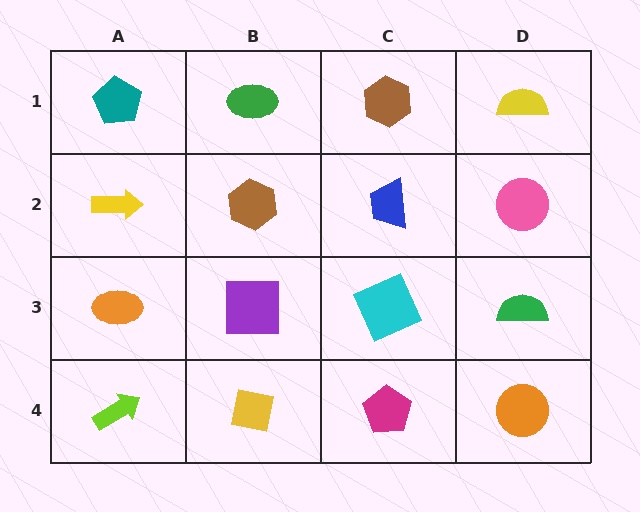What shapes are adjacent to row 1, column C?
A blue trapezoid (row 2, column C), a green ellipse (row 1, column B), a yellow semicircle (row 1, column D).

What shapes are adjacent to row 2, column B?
A green ellipse (row 1, column B), a purple square (row 3, column B), a yellow arrow (row 2, column A), a blue trapezoid (row 2, column C).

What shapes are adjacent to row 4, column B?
A purple square (row 3, column B), a lime arrow (row 4, column A), a magenta pentagon (row 4, column C).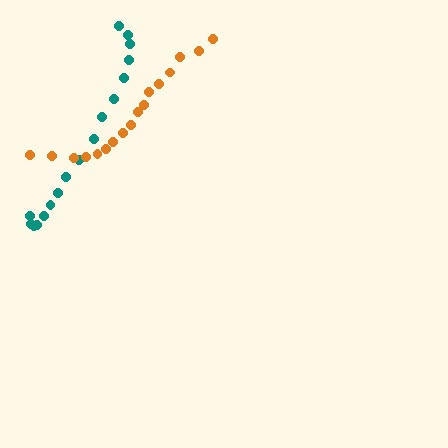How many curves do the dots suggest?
There are 2 distinct paths.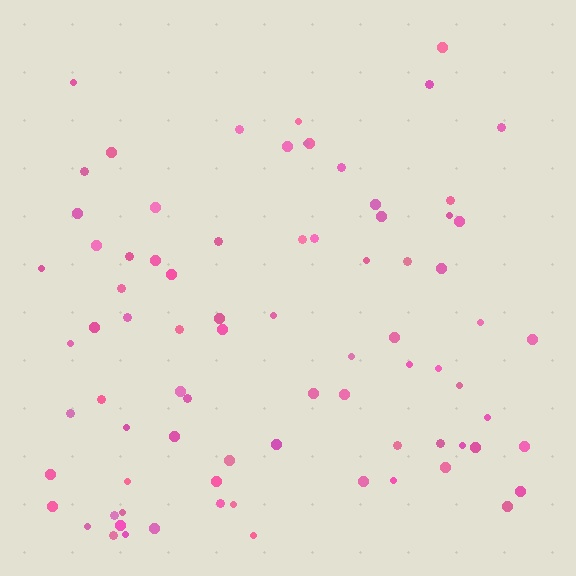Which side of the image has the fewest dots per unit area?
The top.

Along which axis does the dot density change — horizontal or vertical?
Vertical.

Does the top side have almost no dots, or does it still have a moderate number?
Still a moderate number, just noticeably fewer than the bottom.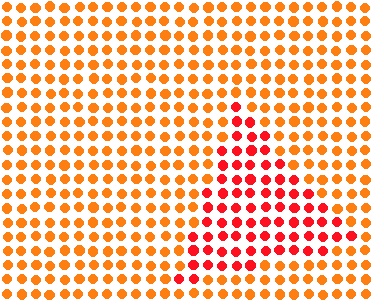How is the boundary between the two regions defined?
The boundary is defined purely by a slight shift in hue (about 32 degrees). Spacing, size, and orientation are identical on both sides.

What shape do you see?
I see a triangle.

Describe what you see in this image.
The image is filled with small orange elements in a uniform arrangement. A triangle-shaped region is visible where the elements are tinted to a slightly different hue, forming a subtle color boundary.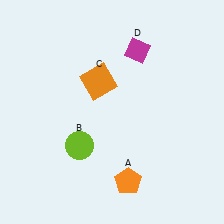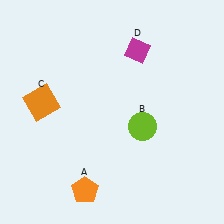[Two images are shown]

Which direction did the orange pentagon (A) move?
The orange pentagon (A) moved left.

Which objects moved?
The objects that moved are: the orange pentagon (A), the lime circle (B), the orange square (C).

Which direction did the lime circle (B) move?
The lime circle (B) moved right.